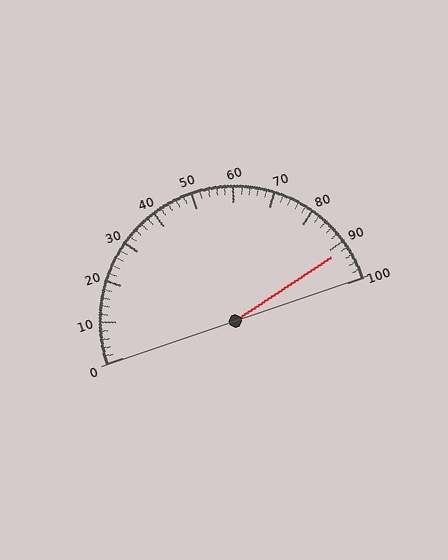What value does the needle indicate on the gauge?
The needle indicates approximately 92.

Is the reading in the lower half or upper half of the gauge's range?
The reading is in the upper half of the range (0 to 100).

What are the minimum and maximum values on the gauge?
The gauge ranges from 0 to 100.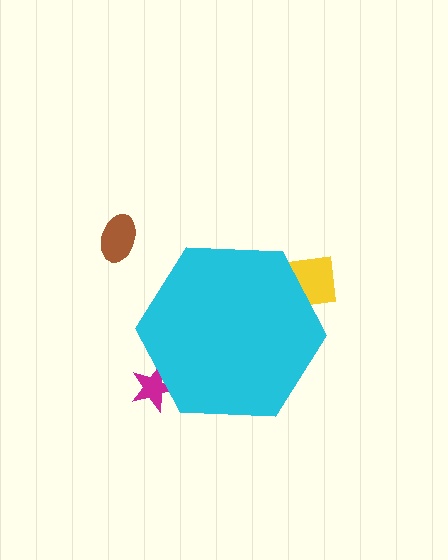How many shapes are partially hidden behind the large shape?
2 shapes are partially hidden.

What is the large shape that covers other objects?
A cyan hexagon.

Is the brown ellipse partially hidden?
No, the brown ellipse is fully visible.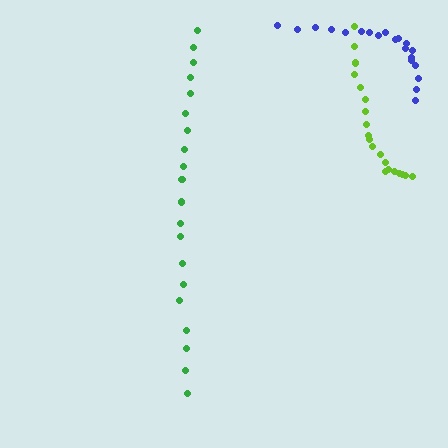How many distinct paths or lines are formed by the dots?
There are 3 distinct paths.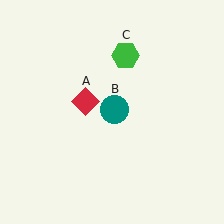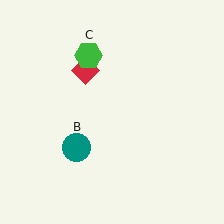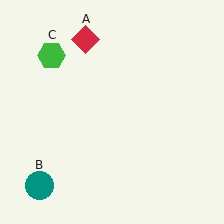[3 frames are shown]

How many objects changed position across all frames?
3 objects changed position: red diamond (object A), teal circle (object B), green hexagon (object C).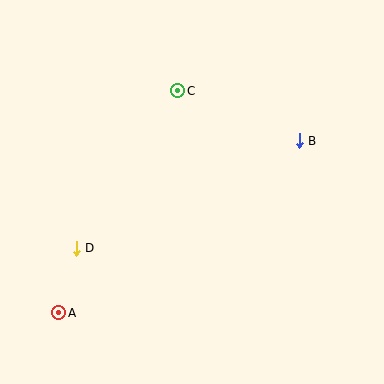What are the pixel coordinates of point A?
Point A is at (59, 313).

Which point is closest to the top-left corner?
Point C is closest to the top-left corner.